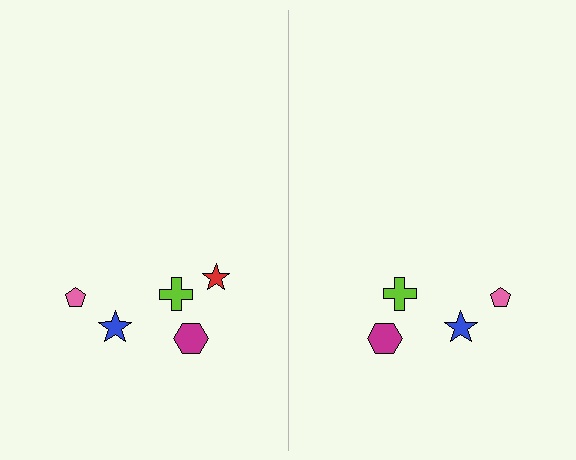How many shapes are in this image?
There are 9 shapes in this image.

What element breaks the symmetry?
A red star is missing from the right side.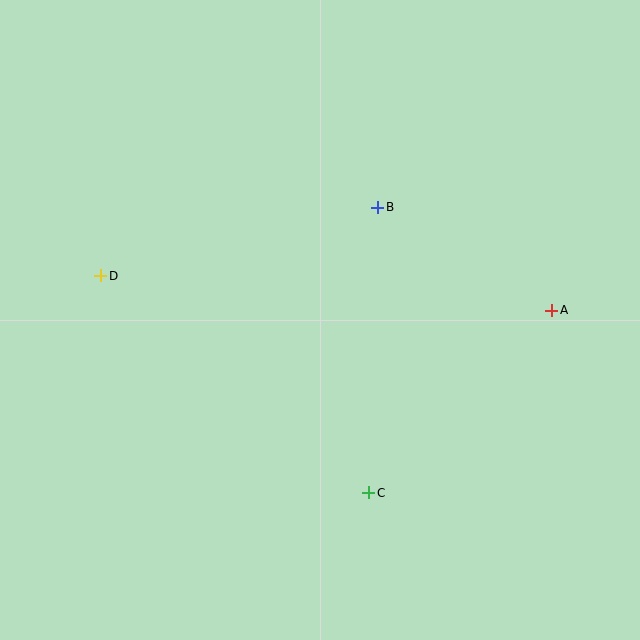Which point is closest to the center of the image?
Point B at (378, 207) is closest to the center.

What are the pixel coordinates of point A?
Point A is at (552, 310).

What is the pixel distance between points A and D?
The distance between A and D is 452 pixels.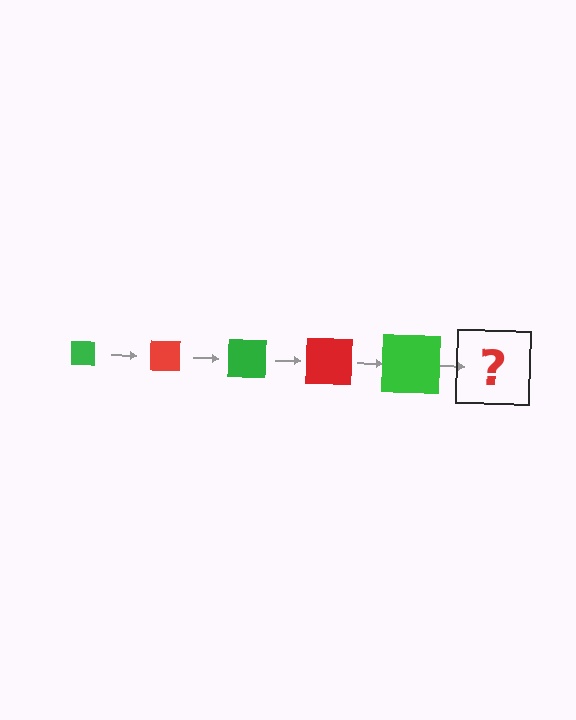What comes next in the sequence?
The next element should be a red square, larger than the previous one.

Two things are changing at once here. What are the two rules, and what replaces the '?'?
The two rules are that the square grows larger each step and the color cycles through green and red. The '?' should be a red square, larger than the previous one.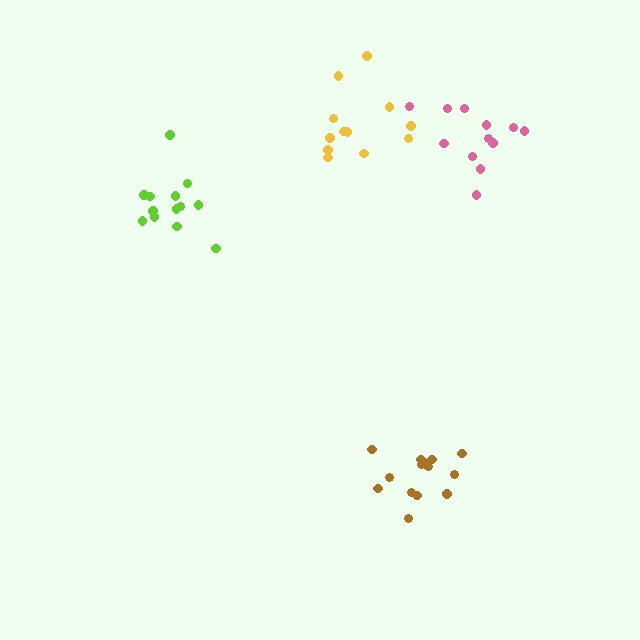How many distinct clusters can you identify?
There are 4 distinct clusters.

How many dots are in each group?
Group 1: 14 dots, Group 2: 13 dots, Group 3: 12 dots, Group 4: 12 dots (51 total).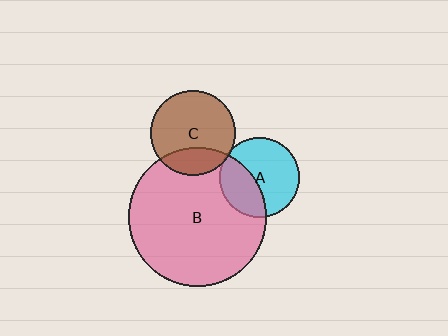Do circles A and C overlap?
Yes.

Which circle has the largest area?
Circle B (pink).